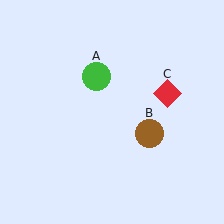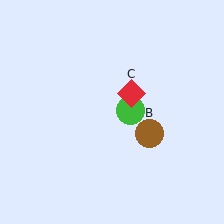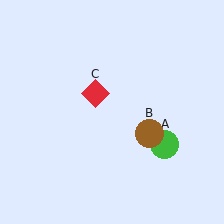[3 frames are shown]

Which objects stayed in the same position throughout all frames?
Brown circle (object B) remained stationary.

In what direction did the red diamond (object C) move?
The red diamond (object C) moved left.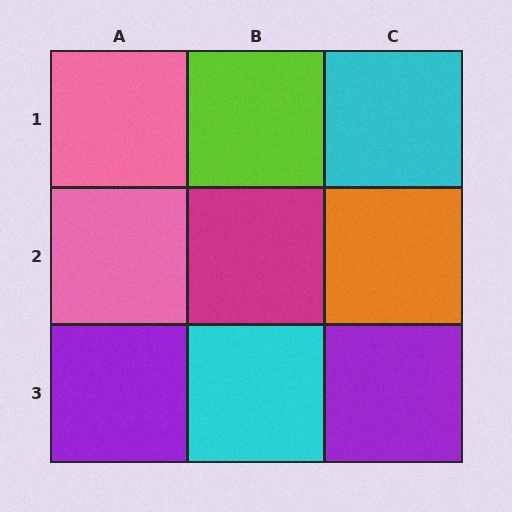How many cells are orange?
1 cell is orange.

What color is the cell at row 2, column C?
Orange.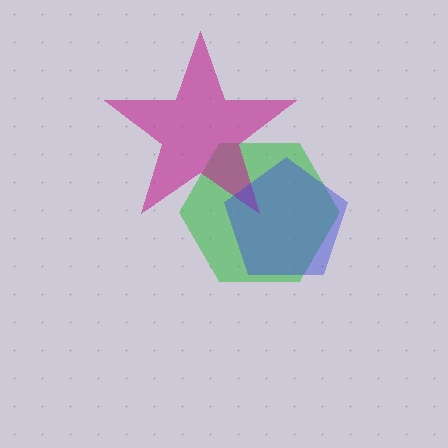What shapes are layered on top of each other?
The layered shapes are: a green hexagon, a magenta star, a blue pentagon.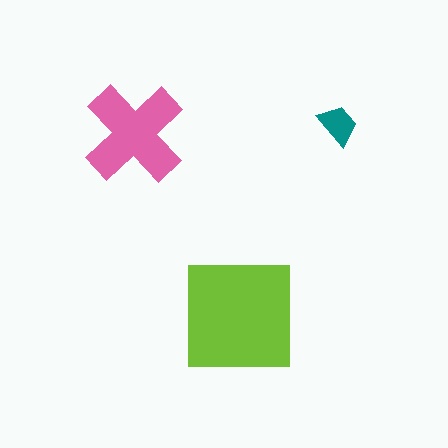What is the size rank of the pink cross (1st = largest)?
2nd.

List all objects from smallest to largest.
The teal trapezoid, the pink cross, the lime square.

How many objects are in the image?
There are 3 objects in the image.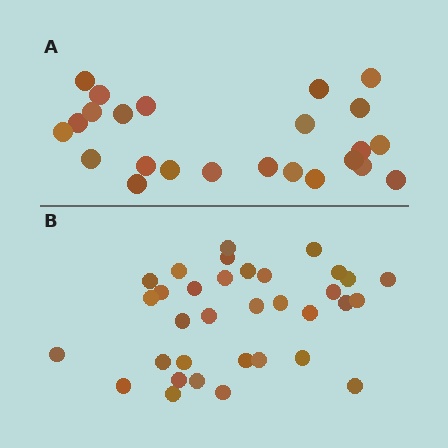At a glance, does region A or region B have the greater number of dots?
Region B (the bottom region) has more dots.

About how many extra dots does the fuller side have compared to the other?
Region B has roughly 10 or so more dots than region A.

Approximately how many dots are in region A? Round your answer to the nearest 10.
About 20 dots. (The exact count is 24, which rounds to 20.)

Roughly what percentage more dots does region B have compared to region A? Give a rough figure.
About 40% more.